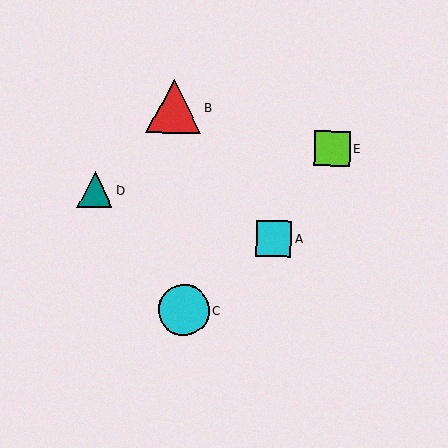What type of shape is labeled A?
Shape A is a cyan square.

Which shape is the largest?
The red triangle (labeled B) is the largest.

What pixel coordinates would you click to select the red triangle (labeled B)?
Click at (174, 107) to select the red triangle B.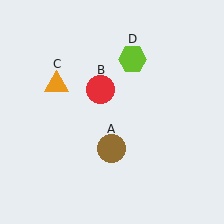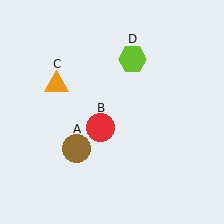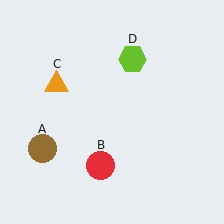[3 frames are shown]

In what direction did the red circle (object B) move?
The red circle (object B) moved down.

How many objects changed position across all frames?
2 objects changed position: brown circle (object A), red circle (object B).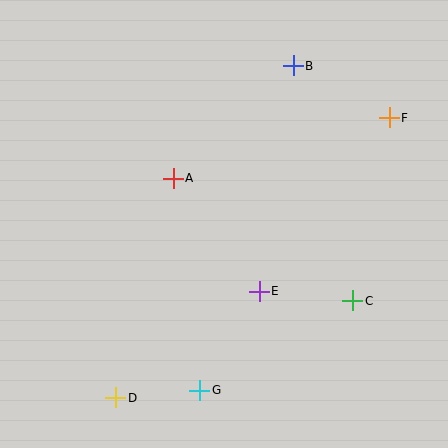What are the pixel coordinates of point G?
Point G is at (200, 390).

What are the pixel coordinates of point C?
Point C is at (353, 301).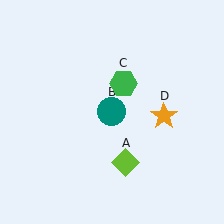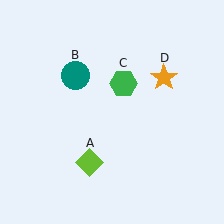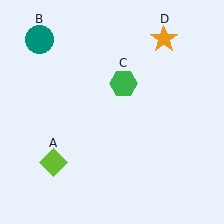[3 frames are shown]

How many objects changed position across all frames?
3 objects changed position: lime diamond (object A), teal circle (object B), orange star (object D).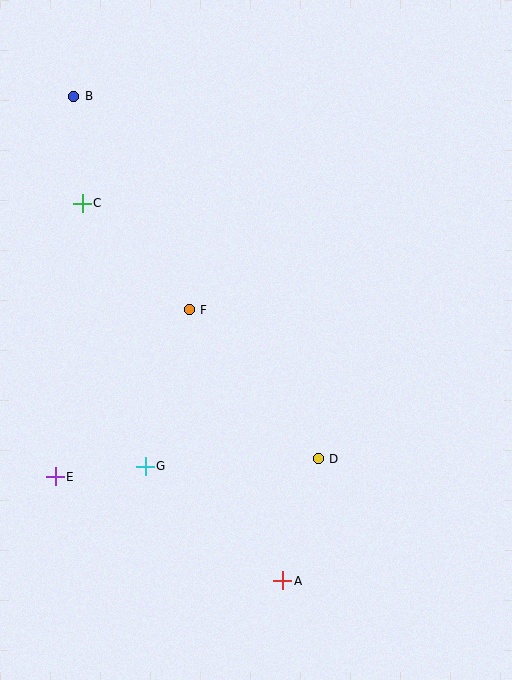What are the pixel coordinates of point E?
Point E is at (55, 477).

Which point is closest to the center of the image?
Point F at (189, 310) is closest to the center.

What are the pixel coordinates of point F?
Point F is at (189, 310).